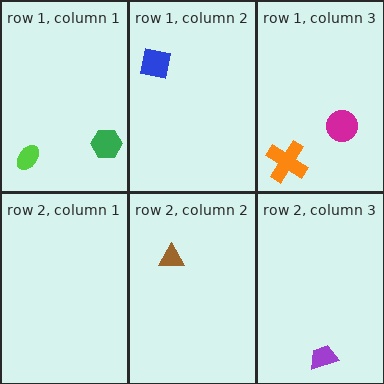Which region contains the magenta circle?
The row 1, column 3 region.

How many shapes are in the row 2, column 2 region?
1.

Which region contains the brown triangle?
The row 2, column 2 region.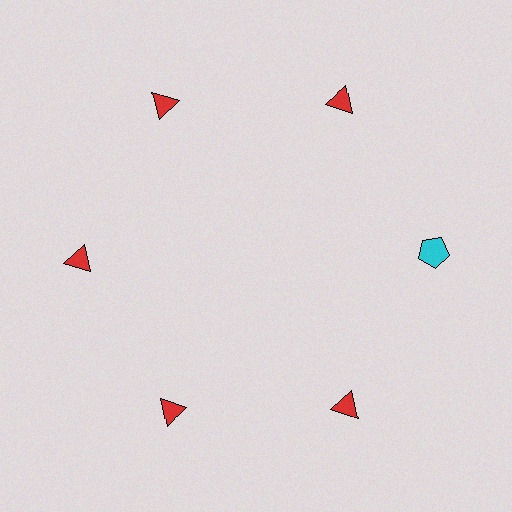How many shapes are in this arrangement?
There are 6 shapes arranged in a ring pattern.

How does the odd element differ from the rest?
It differs in both color (cyan instead of red) and shape (pentagon instead of triangle).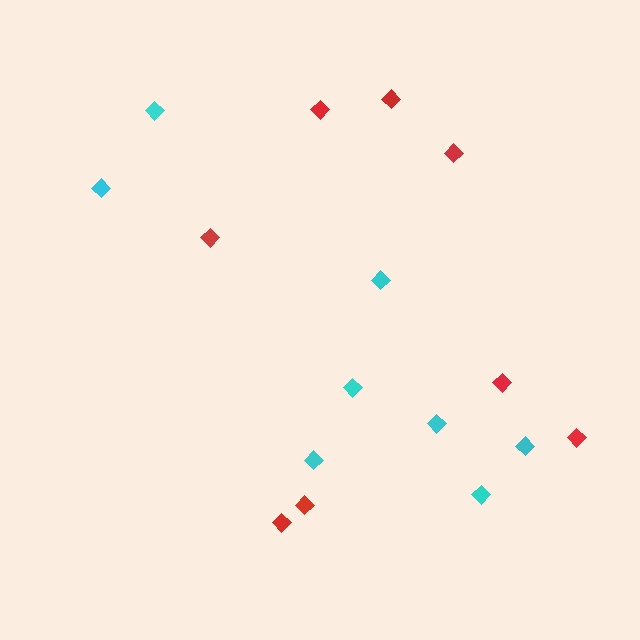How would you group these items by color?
There are 2 groups: one group of red diamonds (8) and one group of cyan diamonds (8).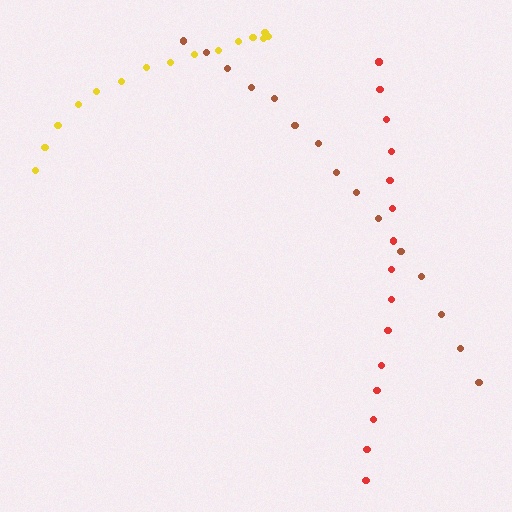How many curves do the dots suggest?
There are 3 distinct paths.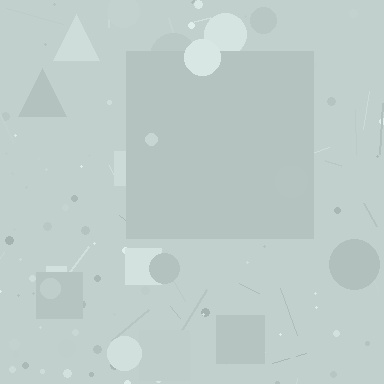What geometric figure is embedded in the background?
A square is embedded in the background.